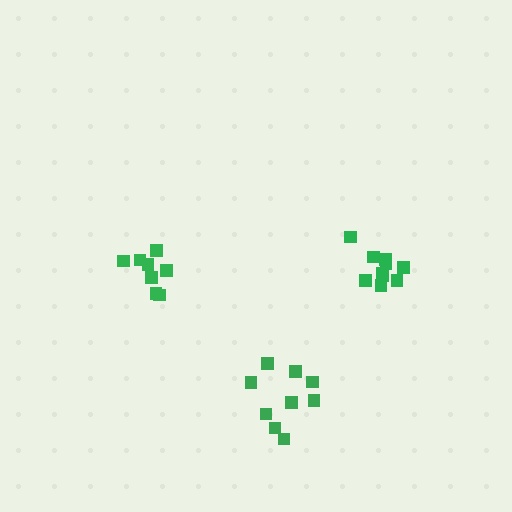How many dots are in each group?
Group 1: 9 dots, Group 2: 8 dots, Group 3: 10 dots (27 total).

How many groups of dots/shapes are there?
There are 3 groups.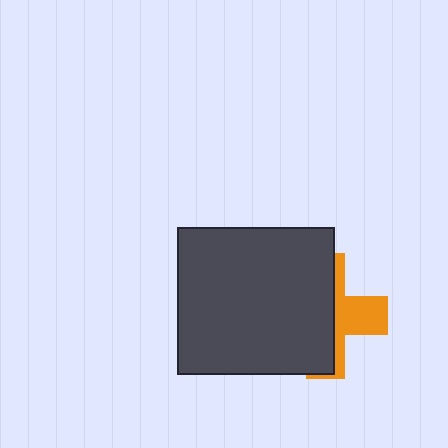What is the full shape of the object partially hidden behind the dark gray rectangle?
The partially hidden object is an orange cross.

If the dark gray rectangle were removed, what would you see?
You would see the complete orange cross.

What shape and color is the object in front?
The object in front is a dark gray rectangle.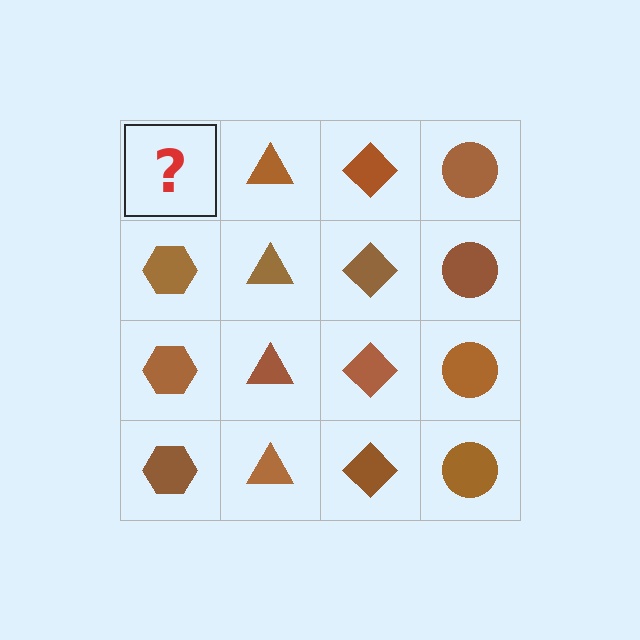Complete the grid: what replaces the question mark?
The question mark should be replaced with a brown hexagon.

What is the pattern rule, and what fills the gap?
The rule is that each column has a consistent shape. The gap should be filled with a brown hexagon.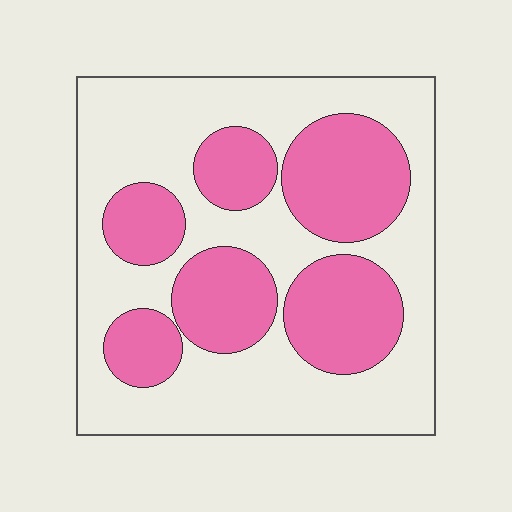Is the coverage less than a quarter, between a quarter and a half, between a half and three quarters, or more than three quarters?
Between a quarter and a half.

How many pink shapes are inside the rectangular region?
6.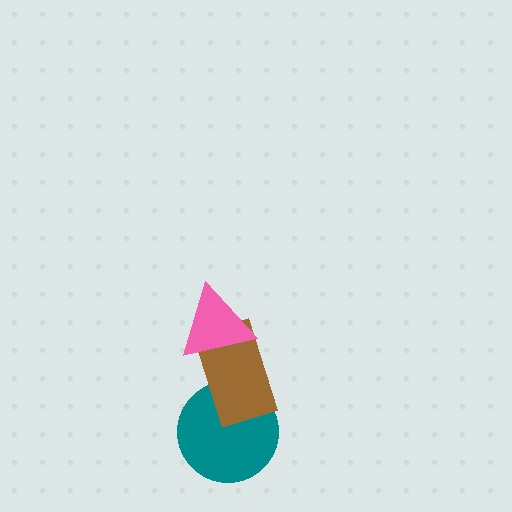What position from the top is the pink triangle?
The pink triangle is 1st from the top.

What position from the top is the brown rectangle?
The brown rectangle is 2nd from the top.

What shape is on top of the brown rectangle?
The pink triangle is on top of the brown rectangle.